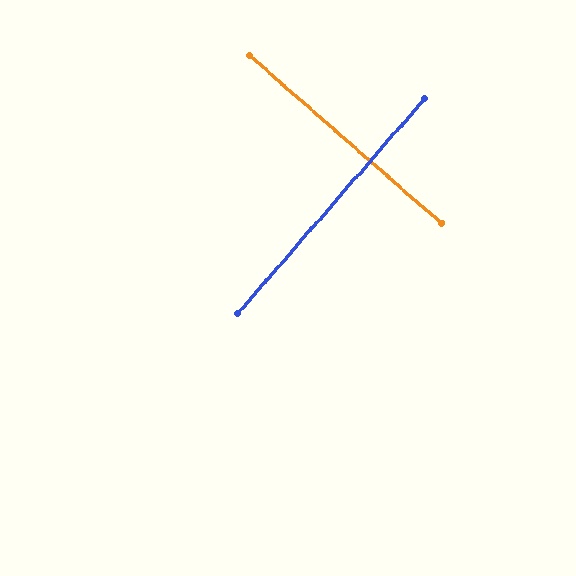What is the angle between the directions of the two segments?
Approximately 90 degrees.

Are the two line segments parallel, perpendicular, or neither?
Perpendicular — they meet at approximately 90°.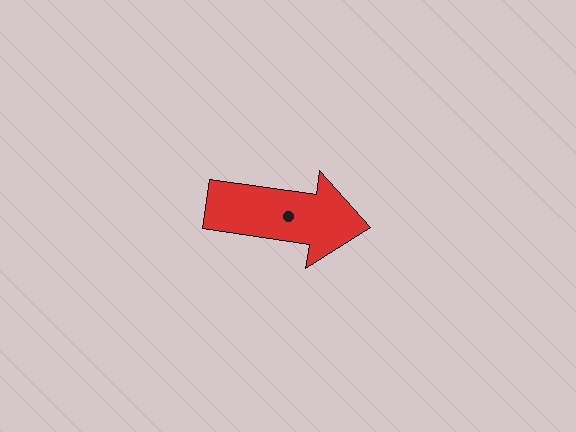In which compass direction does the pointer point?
East.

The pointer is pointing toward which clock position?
Roughly 3 o'clock.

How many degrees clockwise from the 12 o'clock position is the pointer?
Approximately 98 degrees.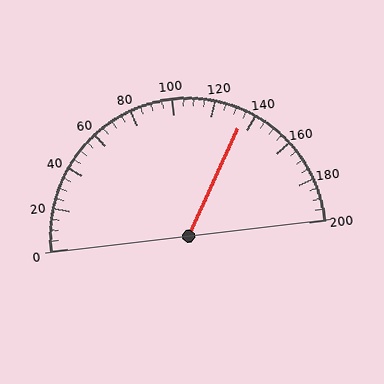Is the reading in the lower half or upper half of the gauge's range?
The reading is in the upper half of the range (0 to 200).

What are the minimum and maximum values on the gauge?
The gauge ranges from 0 to 200.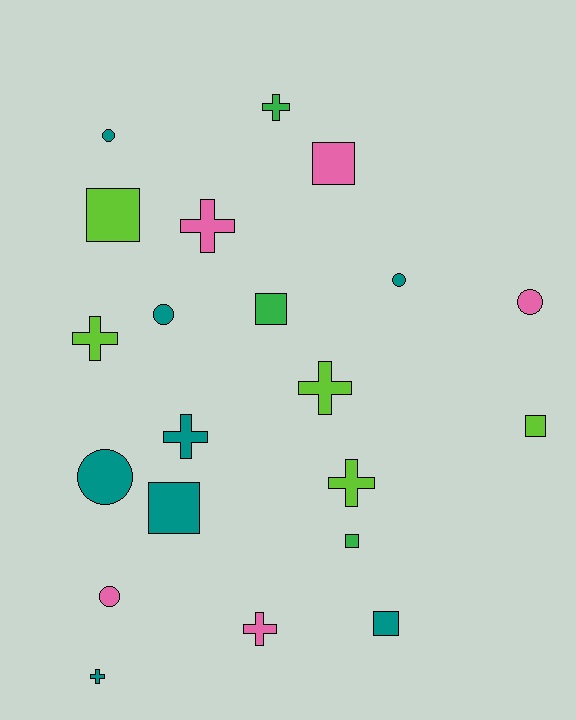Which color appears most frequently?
Teal, with 8 objects.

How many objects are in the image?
There are 21 objects.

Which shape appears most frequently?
Cross, with 8 objects.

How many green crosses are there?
There is 1 green cross.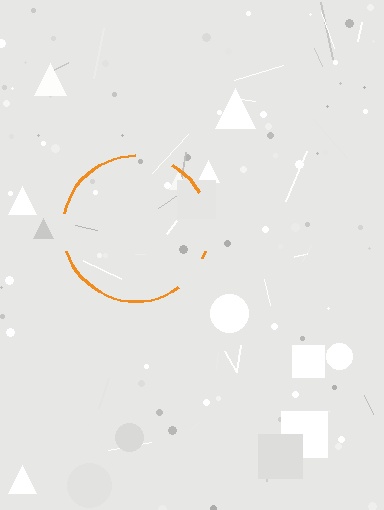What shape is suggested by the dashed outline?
The dashed outline suggests a circle.